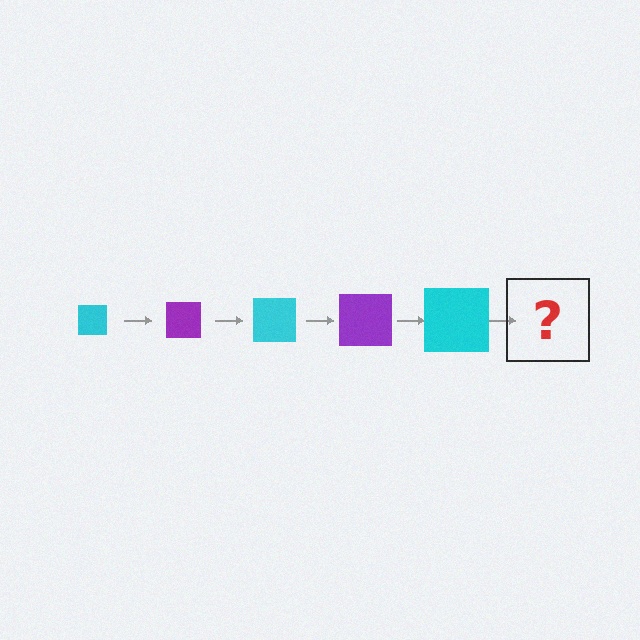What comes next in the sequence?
The next element should be a purple square, larger than the previous one.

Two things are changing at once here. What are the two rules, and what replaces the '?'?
The two rules are that the square grows larger each step and the color cycles through cyan and purple. The '?' should be a purple square, larger than the previous one.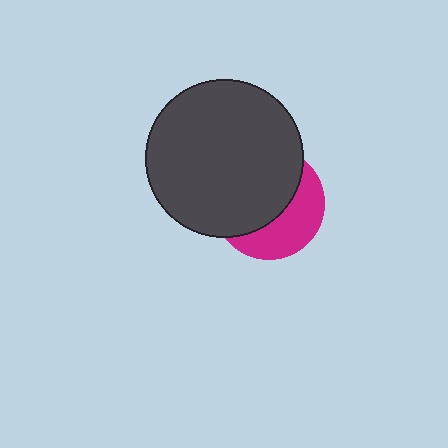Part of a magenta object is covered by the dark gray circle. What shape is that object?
It is a circle.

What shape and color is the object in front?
The object in front is a dark gray circle.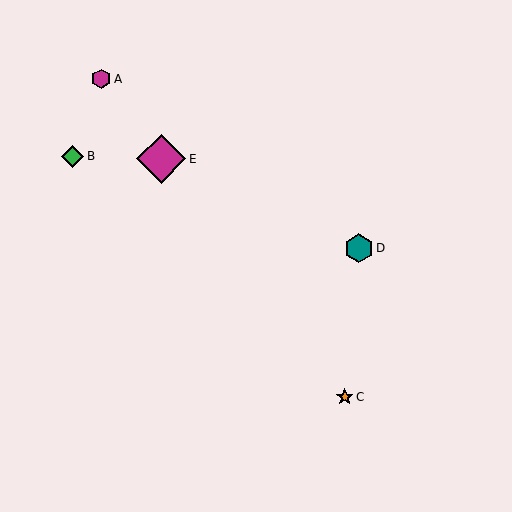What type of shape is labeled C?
Shape C is an orange star.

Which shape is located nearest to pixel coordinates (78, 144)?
The green diamond (labeled B) at (73, 156) is nearest to that location.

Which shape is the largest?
The magenta diamond (labeled E) is the largest.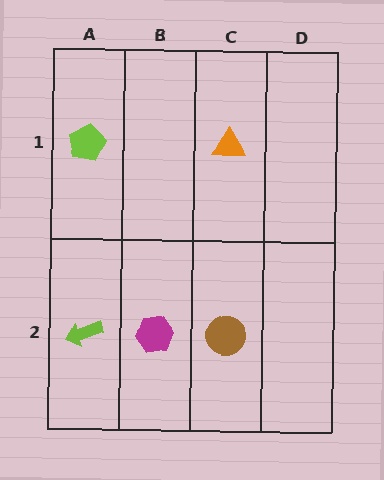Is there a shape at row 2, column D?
No, that cell is empty.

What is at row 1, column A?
A lime pentagon.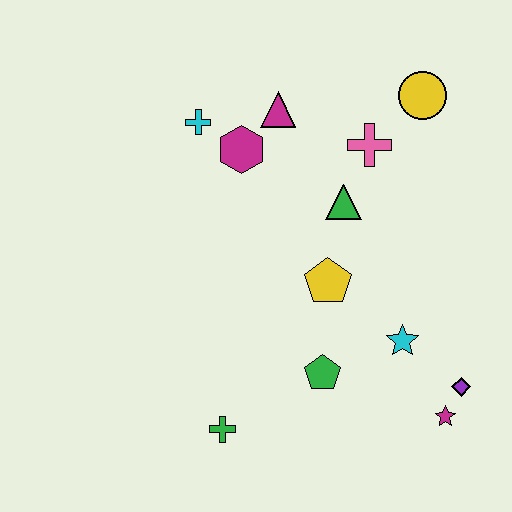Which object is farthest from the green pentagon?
The yellow circle is farthest from the green pentagon.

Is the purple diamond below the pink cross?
Yes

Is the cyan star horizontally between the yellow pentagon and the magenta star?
Yes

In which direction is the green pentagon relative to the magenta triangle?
The green pentagon is below the magenta triangle.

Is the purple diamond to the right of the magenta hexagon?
Yes